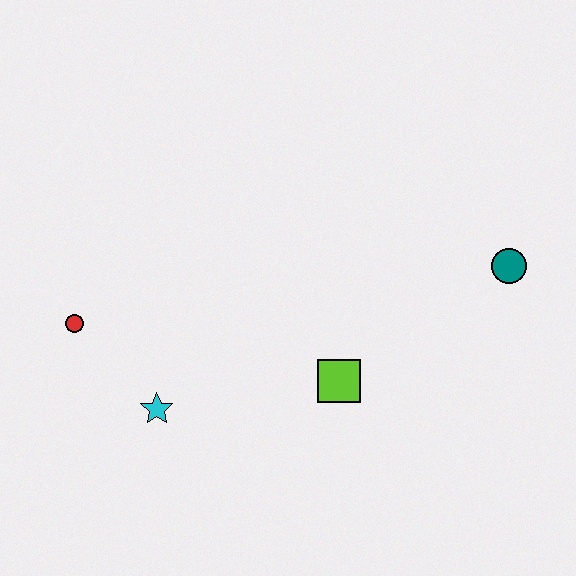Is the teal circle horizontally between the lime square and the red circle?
No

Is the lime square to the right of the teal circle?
No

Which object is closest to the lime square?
The cyan star is closest to the lime square.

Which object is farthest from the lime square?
The red circle is farthest from the lime square.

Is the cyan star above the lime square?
No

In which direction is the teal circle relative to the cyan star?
The teal circle is to the right of the cyan star.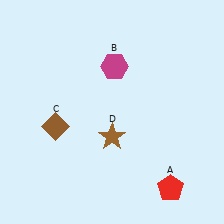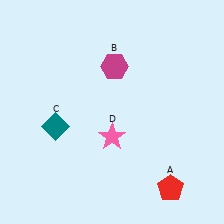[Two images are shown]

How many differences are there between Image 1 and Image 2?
There are 2 differences between the two images.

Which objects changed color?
C changed from brown to teal. D changed from brown to pink.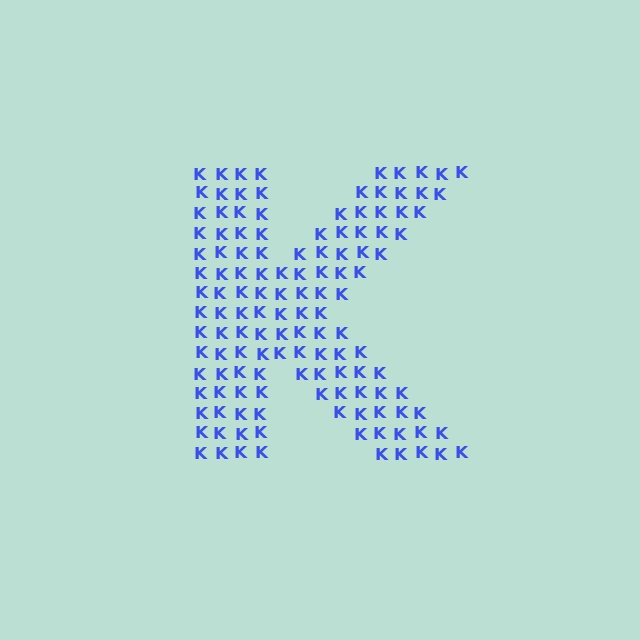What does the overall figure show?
The overall figure shows the letter K.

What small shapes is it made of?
It is made of small letter K's.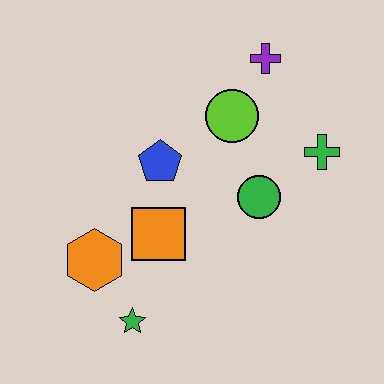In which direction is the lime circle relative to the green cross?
The lime circle is to the left of the green cross.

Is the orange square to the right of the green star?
Yes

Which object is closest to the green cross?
The green circle is closest to the green cross.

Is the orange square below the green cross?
Yes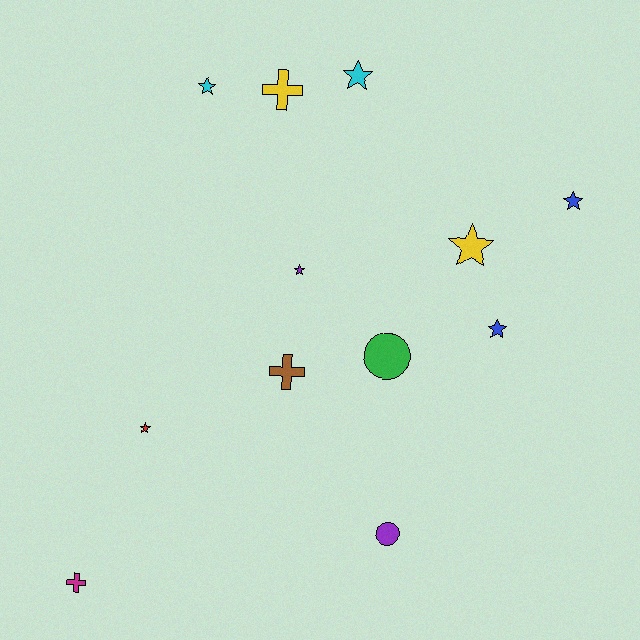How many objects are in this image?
There are 12 objects.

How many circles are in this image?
There are 2 circles.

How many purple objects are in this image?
There are 2 purple objects.